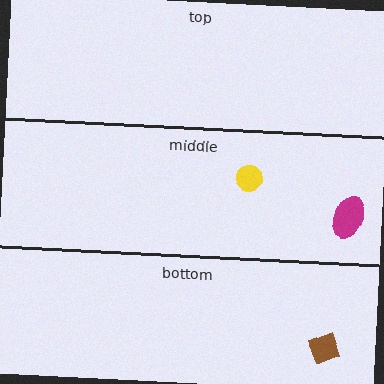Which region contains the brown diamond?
The bottom region.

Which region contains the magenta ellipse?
The middle region.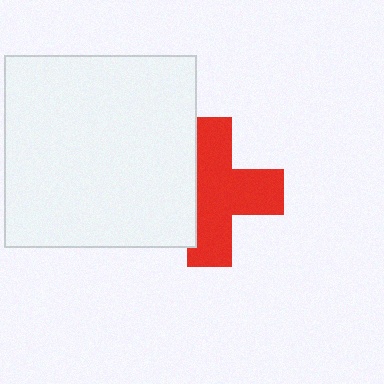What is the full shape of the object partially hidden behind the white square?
The partially hidden object is a red cross.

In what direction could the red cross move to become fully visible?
The red cross could move right. That would shift it out from behind the white square entirely.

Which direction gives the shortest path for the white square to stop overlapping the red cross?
Moving left gives the shortest separation.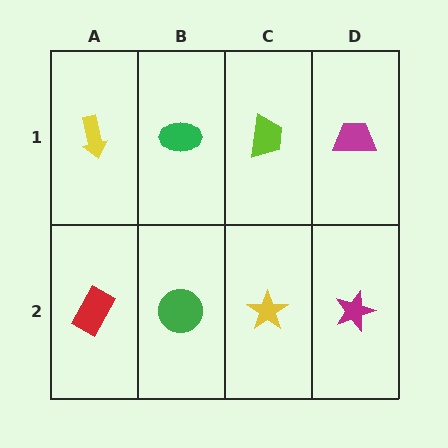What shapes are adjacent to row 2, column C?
A lime trapezoid (row 1, column C), a green circle (row 2, column B), a magenta star (row 2, column D).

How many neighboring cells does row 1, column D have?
2.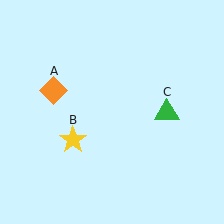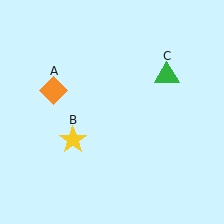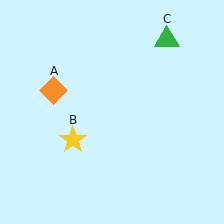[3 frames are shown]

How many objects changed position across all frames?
1 object changed position: green triangle (object C).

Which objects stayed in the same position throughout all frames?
Orange diamond (object A) and yellow star (object B) remained stationary.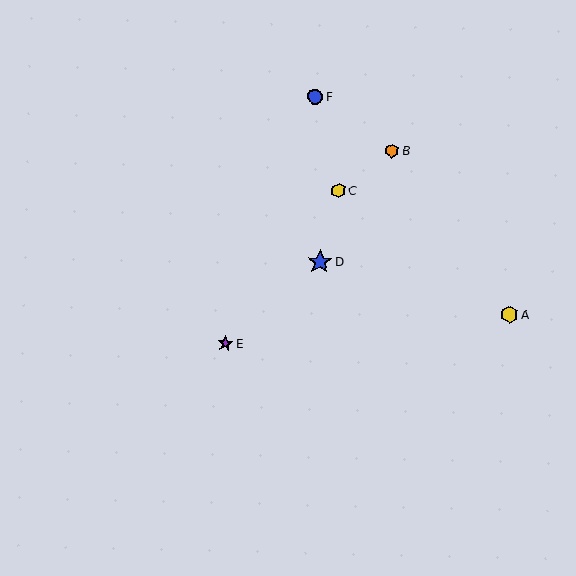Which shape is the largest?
The blue star (labeled D) is the largest.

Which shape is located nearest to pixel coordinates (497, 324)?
The yellow hexagon (labeled A) at (510, 315) is nearest to that location.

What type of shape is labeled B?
Shape B is an orange hexagon.